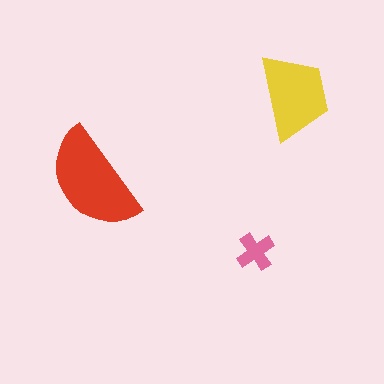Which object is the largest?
The red semicircle.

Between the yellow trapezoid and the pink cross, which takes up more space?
The yellow trapezoid.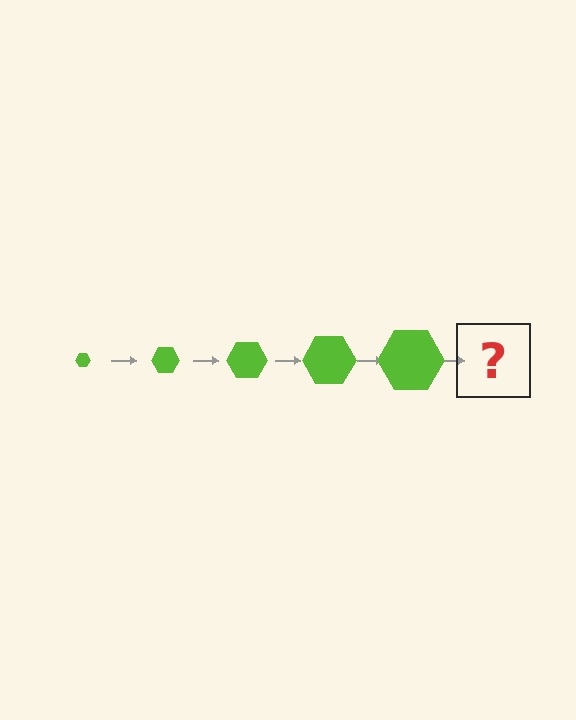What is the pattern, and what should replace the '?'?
The pattern is that the hexagon gets progressively larger each step. The '?' should be a lime hexagon, larger than the previous one.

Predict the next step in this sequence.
The next step is a lime hexagon, larger than the previous one.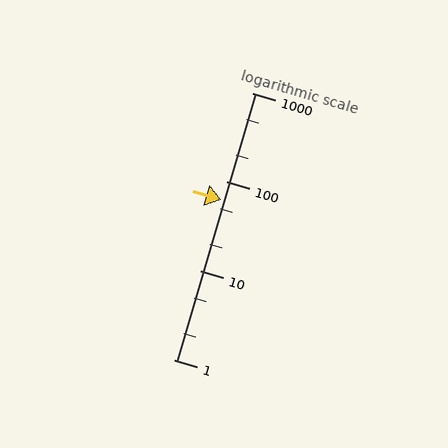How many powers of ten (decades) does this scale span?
The scale spans 3 decades, from 1 to 1000.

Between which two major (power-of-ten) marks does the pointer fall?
The pointer is between 10 and 100.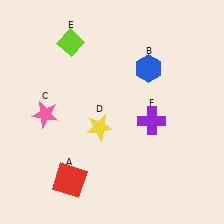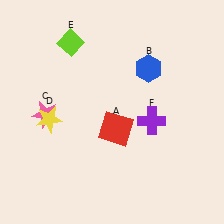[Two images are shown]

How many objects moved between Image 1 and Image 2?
2 objects moved between the two images.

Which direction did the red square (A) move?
The red square (A) moved up.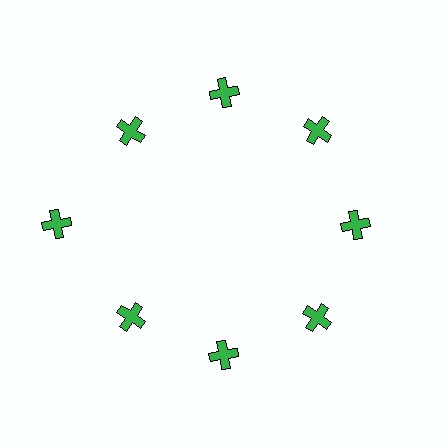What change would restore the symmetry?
The symmetry would be restored by moving it inward, back onto the ring so that all 8 crosses sit at equal angles and equal distance from the center.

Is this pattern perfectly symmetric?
No. The 8 green crosses are arranged in a ring, but one element near the 9 o'clock position is pushed outward from the center, breaking the 8-fold rotational symmetry.